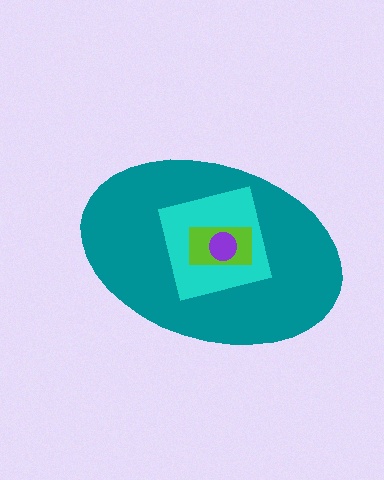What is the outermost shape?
The teal ellipse.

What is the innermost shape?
The purple circle.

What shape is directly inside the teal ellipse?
The cyan square.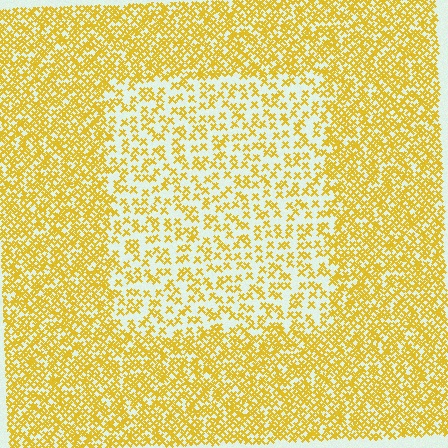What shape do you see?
I see a rectangle.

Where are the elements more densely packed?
The elements are more densely packed outside the rectangle boundary.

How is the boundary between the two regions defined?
The boundary is defined by a change in element density (approximately 2.2x ratio). All elements are the same color, size, and shape.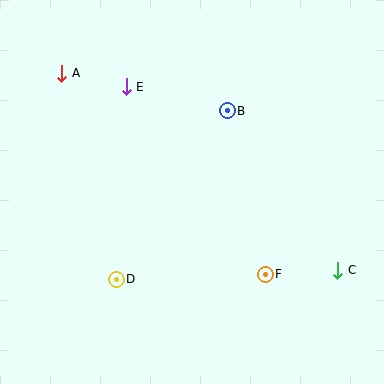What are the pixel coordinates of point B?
Point B is at (227, 111).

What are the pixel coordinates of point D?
Point D is at (116, 279).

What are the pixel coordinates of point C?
Point C is at (338, 270).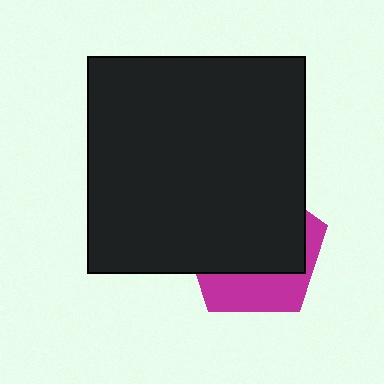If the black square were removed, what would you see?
You would see the complete magenta pentagon.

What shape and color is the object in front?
The object in front is a black square.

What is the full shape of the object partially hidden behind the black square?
The partially hidden object is a magenta pentagon.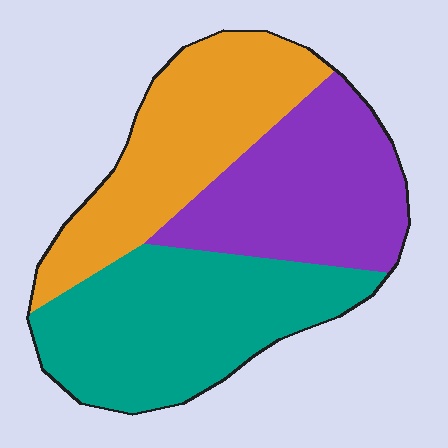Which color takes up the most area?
Teal, at roughly 40%.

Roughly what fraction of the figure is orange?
Orange covers 31% of the figure.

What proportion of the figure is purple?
Purple covers around 30% of the figure.